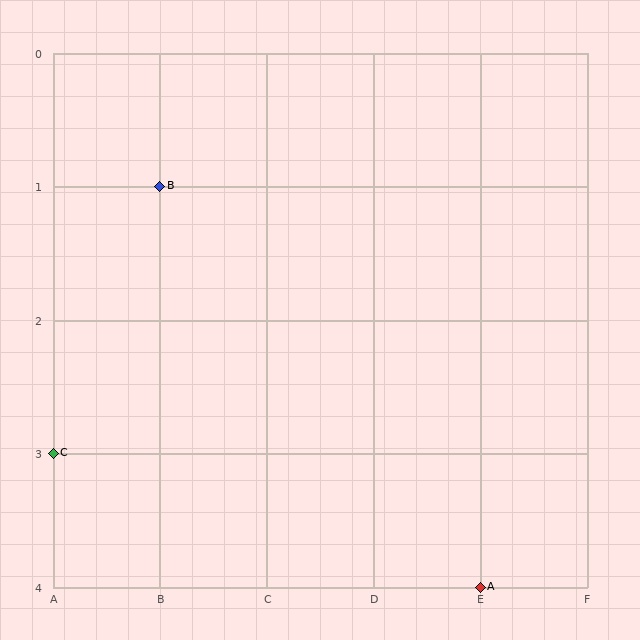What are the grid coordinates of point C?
Point C is at grid coordinates (A, 3).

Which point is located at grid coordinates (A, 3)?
Point C is at (A, 3).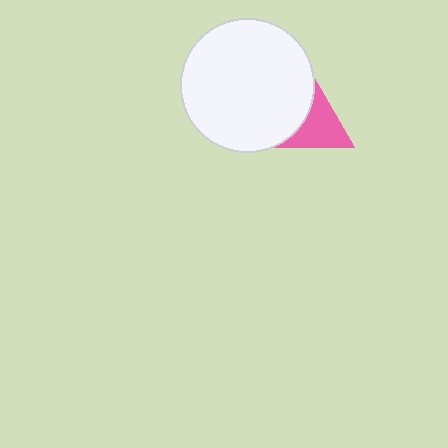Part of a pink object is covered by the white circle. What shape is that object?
It is a triangle.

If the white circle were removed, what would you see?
You would see the complete pink triangle.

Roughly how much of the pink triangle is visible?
About half of it is visible (roughly 58%).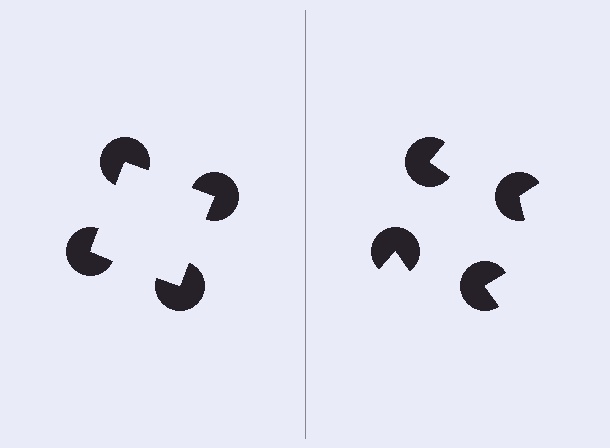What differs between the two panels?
The pac-man discs are positioned identically on both sides; only the wedge orientations differ. On the left they align to a square; on the right they are misaligned.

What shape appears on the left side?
An illusory square.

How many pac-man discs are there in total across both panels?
8 — 4 on each side.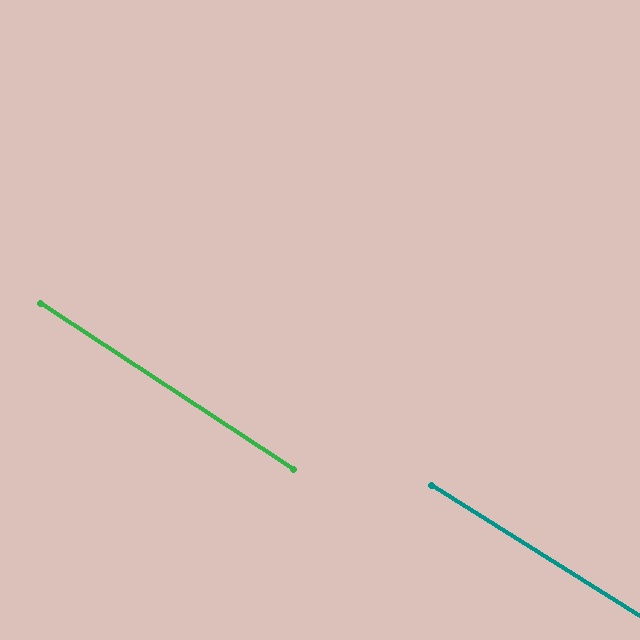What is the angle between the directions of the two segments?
Approximately 1 degree.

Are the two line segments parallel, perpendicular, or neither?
Parallel — their directions differ by only 1.1°.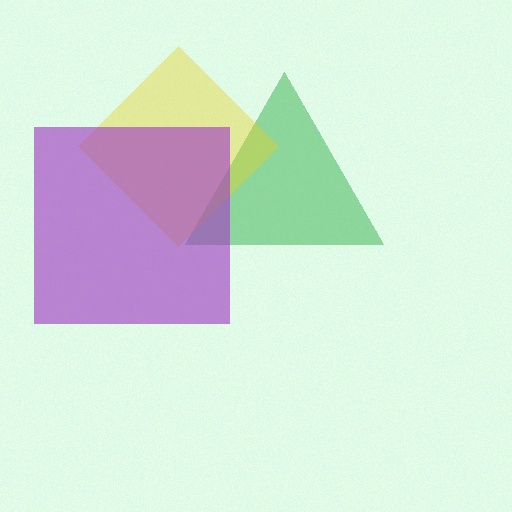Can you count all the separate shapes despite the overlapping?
Yes, there are 3 separate shapes.